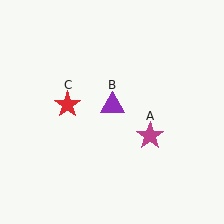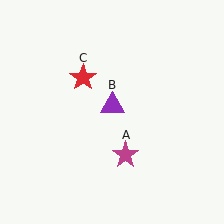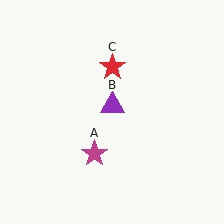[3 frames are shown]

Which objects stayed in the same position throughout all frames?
Purple triangle (object B) remained stationary.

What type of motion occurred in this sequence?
The magenta star (object A), red star (object C) rotated clockwise around the center of the scene.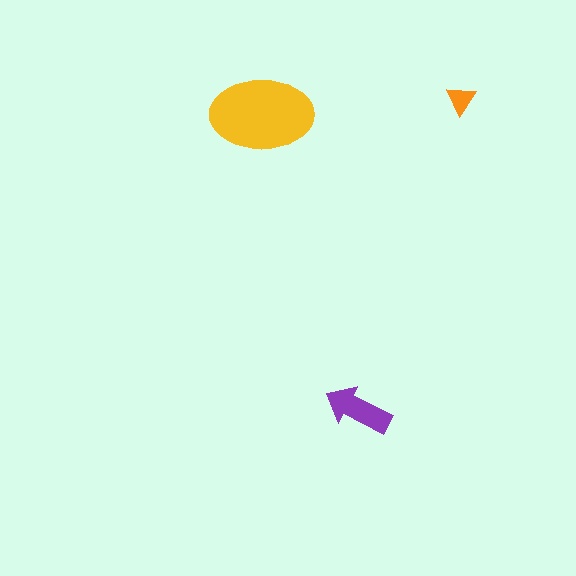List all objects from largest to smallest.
The yellow ellipse, the purple arrow, the orange triangle.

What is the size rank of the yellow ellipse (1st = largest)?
1st.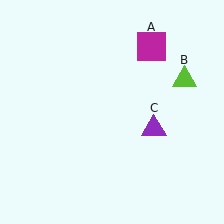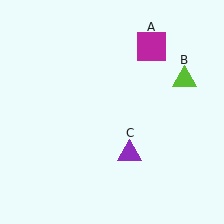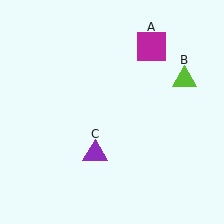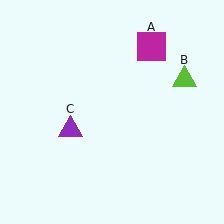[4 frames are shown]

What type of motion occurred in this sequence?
The purple triangle (object C) rotated clockwise around the center of the scene.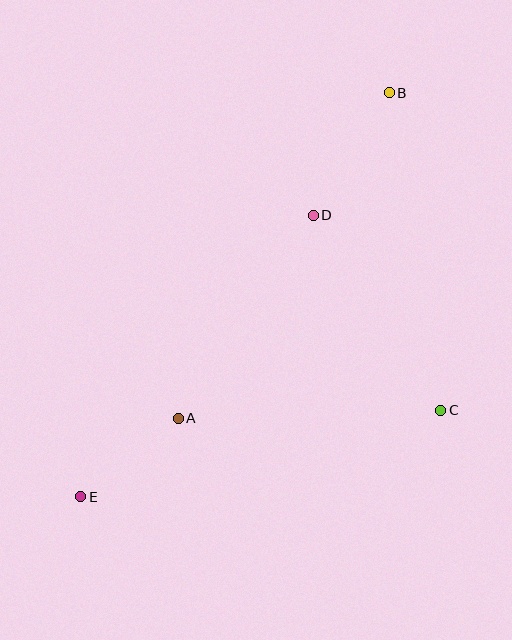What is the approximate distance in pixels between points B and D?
The distance between B and D is approximately 144 pixels.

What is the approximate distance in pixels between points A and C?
The distance between A and C is approximately 263 pixels.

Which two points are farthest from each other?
Points B and E are farthest from each other.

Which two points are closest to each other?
Points A and E are closest to each other.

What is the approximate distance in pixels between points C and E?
The distance between C and E is approximately 371 pixels.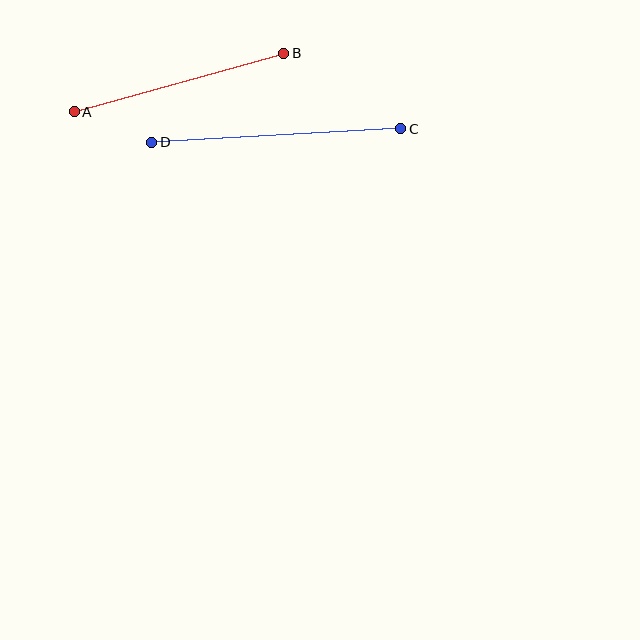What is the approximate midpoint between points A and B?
The midpoint is at approximately (179, 83) pixels.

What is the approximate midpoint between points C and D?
The midpoint is at approximately (276, 136) pixels.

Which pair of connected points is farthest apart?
Points C and D are farthest apart.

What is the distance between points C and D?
The distance is approximately 249 pixels.